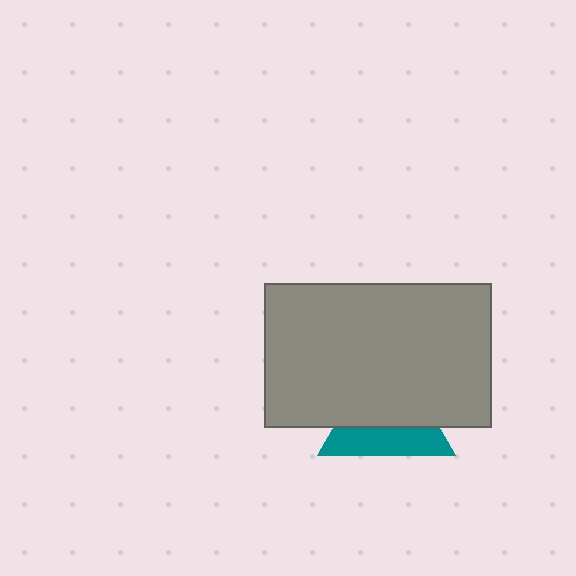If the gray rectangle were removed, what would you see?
You would see the complete teal triangle.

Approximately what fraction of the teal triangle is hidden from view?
Roughly 59% of the teal triangle is hidden behind the gray rectangle.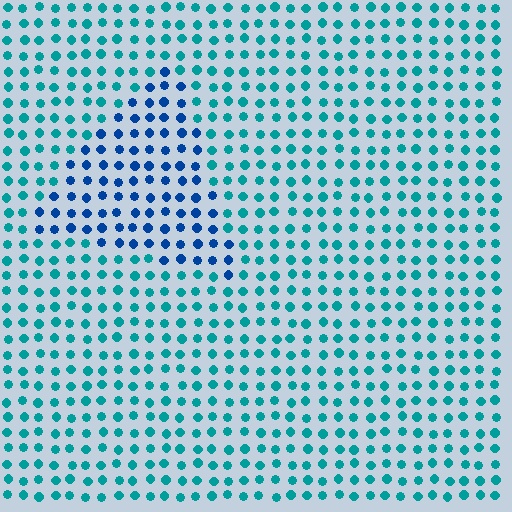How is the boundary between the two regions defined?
The boundary is defined purely by a slight shift in hue (about 36 degrees). Spacing, size, and orientation are identical on both sides.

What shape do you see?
I see a triangle.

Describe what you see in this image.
The image is filled with small teal elements in a uniform arrangement. A triangle-shaped region is visible where the elements are tinted to a slightly different hue, forming a subtle color boundary.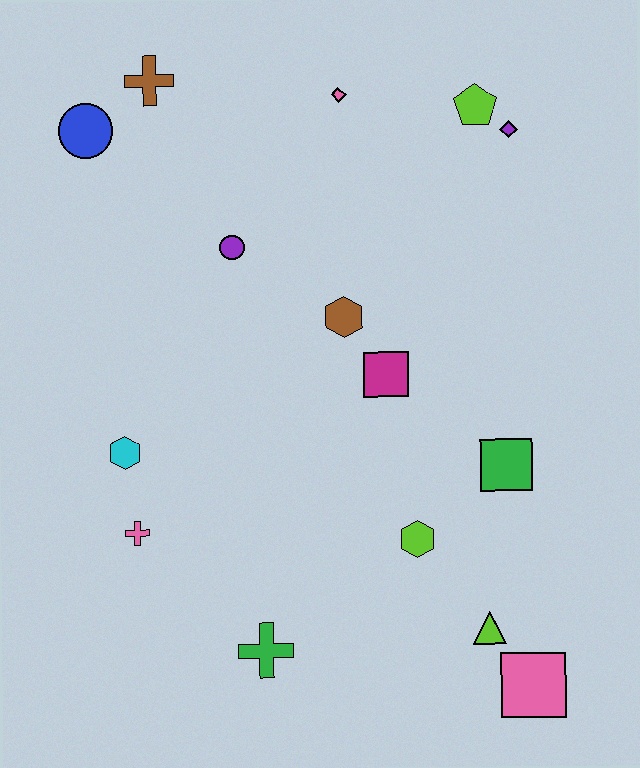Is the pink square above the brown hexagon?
No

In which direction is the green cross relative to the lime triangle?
The green cross is to the left of the lime triangle.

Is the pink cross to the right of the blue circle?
Yes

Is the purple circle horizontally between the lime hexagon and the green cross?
No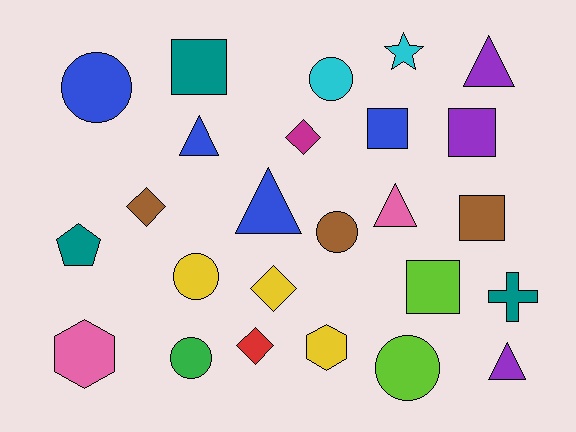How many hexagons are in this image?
There are 2 hexagons.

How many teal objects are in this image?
There are 3 teal objects.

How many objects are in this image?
There are 25 objects.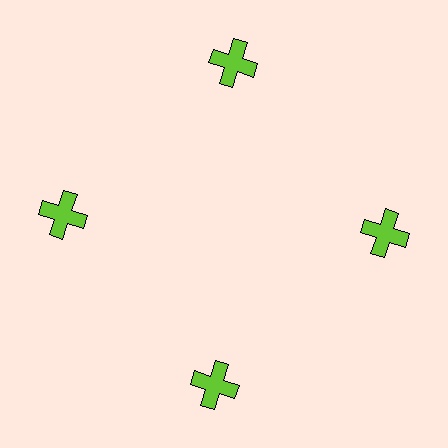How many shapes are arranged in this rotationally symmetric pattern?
There are 4 shapes, arranged in 4 groups of 1.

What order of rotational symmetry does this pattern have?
This pattern has 4-fold rotational symmetry.